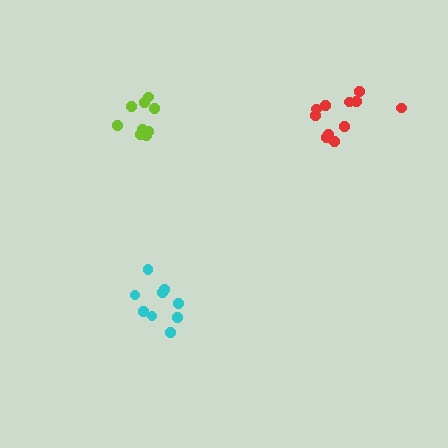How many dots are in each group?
Group 1: 9 dots, Group 2: 9 dots, Group 3: 11 dots (29 total).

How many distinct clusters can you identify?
There are 3 distinct clusters.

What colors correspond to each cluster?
The clusters are colored: lime, cyan, red.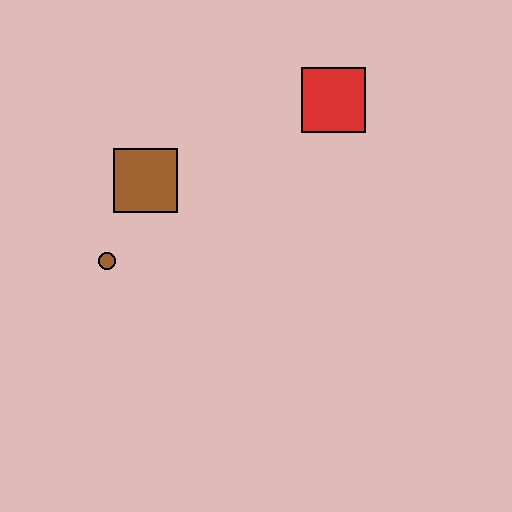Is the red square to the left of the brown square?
No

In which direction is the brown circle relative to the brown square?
The brown circle is below the brown square.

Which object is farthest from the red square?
The brown circle is farthest from the red square.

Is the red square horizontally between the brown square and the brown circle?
No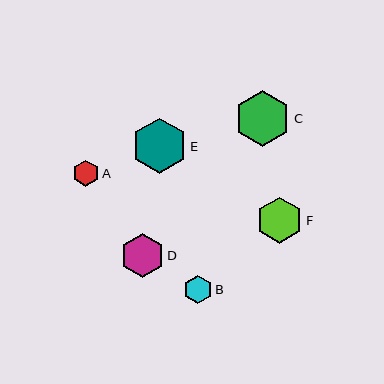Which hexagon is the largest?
Hexagon C is the largest with a size of approximately 56 pixels.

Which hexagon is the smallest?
Hexagon A is the smallest with a size of approximately 26 pixels.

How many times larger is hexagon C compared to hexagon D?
Hexagon C is approximately 1.3 times the size of hexagon D.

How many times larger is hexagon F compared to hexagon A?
Hexagon F is approximately 1.8 times the size of hexagon A.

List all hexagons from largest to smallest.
From largest to smallest: C, E, F, D, B, A.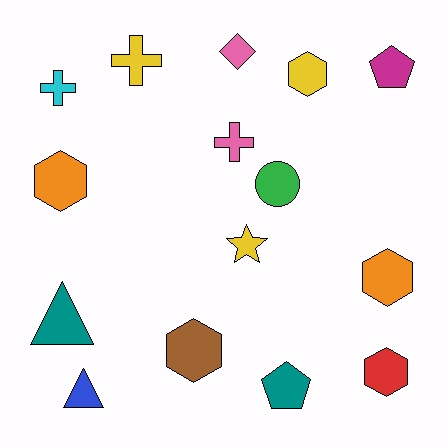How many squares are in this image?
There are no squares.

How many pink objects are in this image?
There are 2 pink objects.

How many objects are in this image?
There are 15 objects.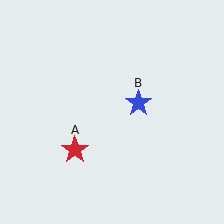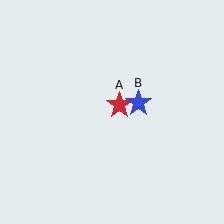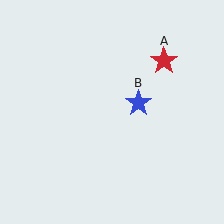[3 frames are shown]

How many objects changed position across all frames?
1 object changed position: red star (object A).